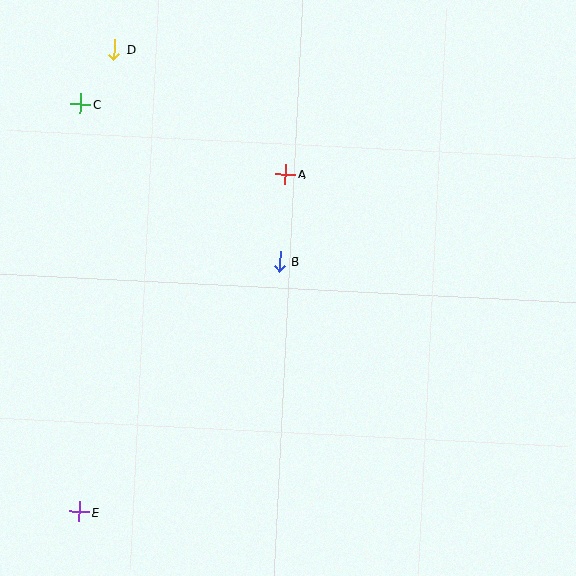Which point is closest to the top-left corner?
Point D is closest to the top-left corner.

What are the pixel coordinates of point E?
Point E is at (79, 512).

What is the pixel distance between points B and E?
The distance between B and E is 320 pixels.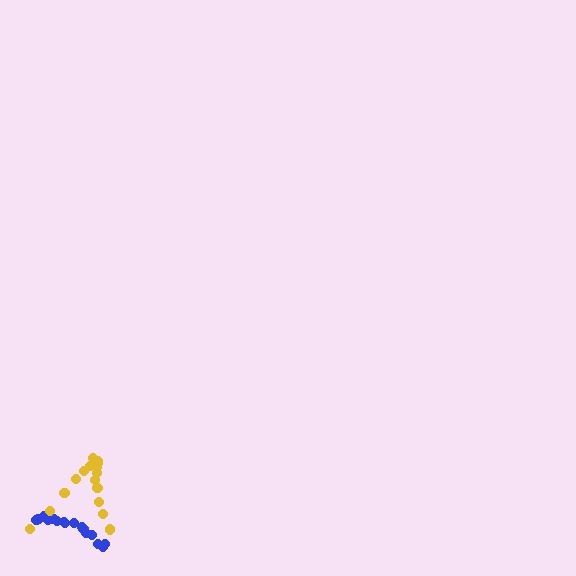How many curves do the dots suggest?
There are 2 distinct paths.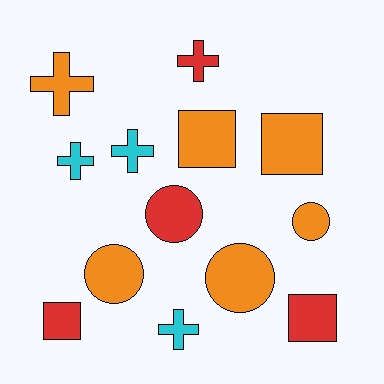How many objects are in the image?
There are 13 objects.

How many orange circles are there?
There are 3 orange circles.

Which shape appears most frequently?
Cross, with 5 objects.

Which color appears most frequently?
Orange, with 6 objects.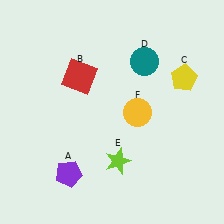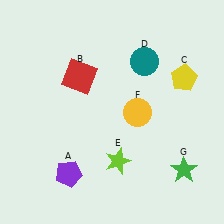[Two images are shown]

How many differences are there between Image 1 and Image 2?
There is 1 difference between the two images.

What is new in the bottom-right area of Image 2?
A green star (G) was added in the bottom-right area of Image 2.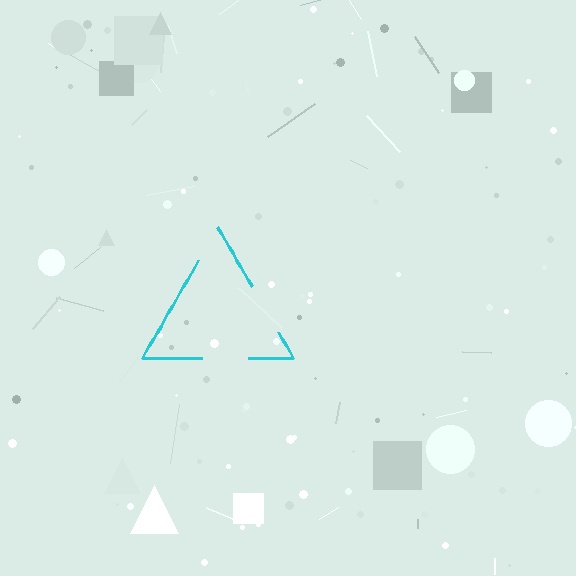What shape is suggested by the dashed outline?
The dashed outline suggests a triangle.